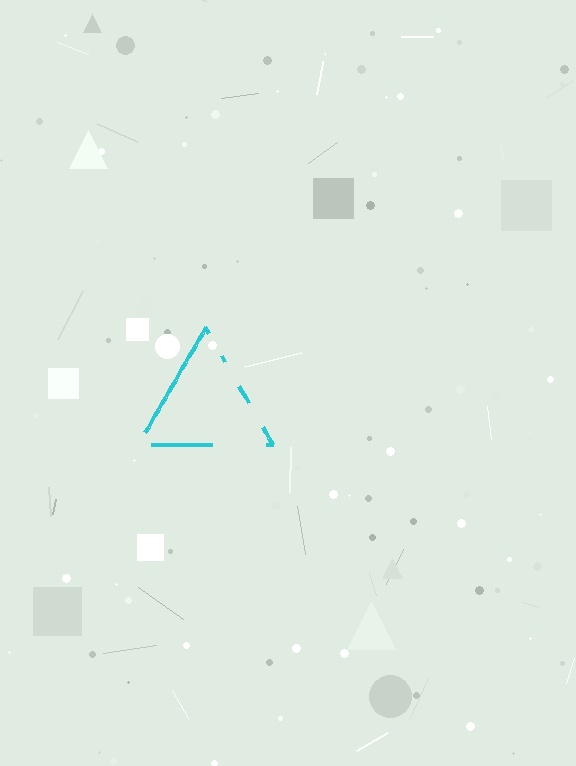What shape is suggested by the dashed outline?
The dashed outline suggests a triangle.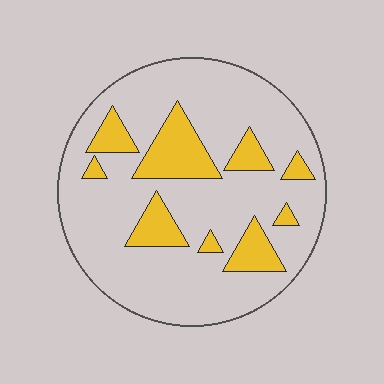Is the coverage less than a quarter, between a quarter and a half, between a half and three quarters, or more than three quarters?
Less than a quarter.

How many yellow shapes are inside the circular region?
9.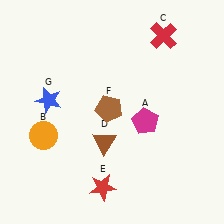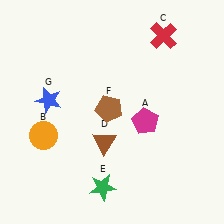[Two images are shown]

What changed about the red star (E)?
In Image 1, E is red. In Image 2, it changed to green.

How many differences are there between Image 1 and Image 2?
There is 1 difference between the two images.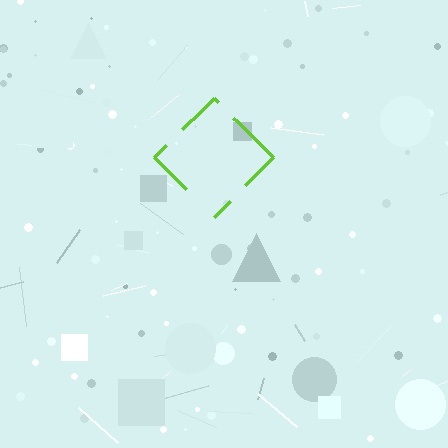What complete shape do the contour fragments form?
The contour fragments form a diamond.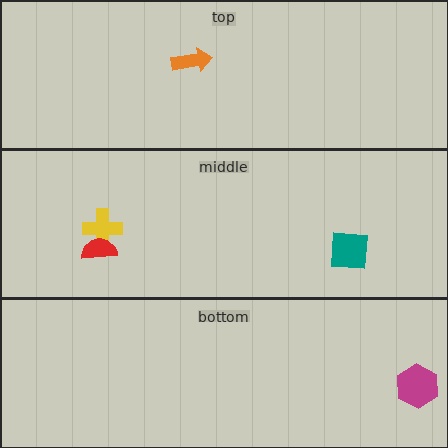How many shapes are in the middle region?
3.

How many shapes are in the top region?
1.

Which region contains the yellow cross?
The middle region.